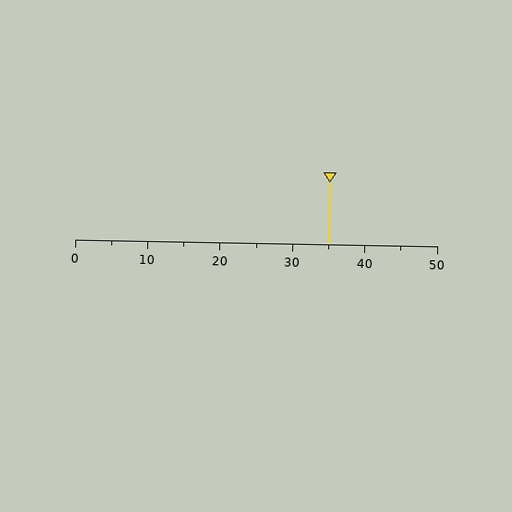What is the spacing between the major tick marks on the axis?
The major ticks are spaced 10 apart.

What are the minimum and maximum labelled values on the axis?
The axis runs from 0 to 50.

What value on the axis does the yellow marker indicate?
The marker indicates approximately 35.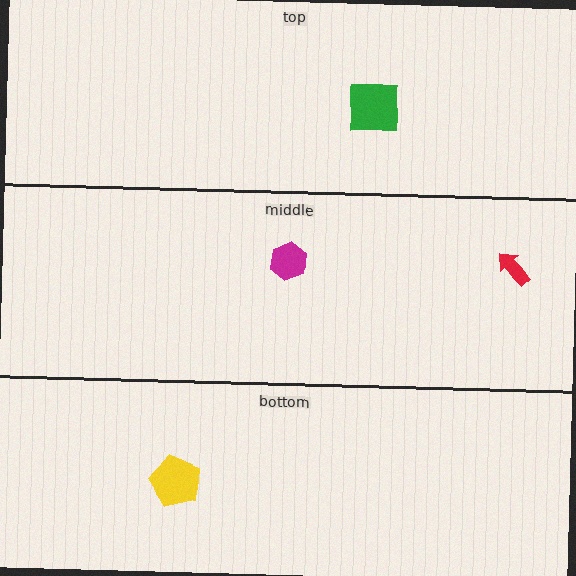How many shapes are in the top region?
1.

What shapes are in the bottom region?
The yellow pentagon.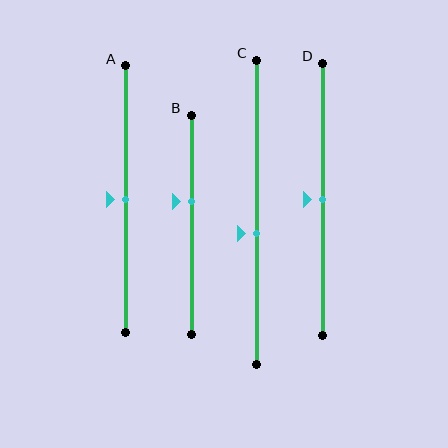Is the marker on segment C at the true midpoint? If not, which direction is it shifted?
No, the marker on segment C is shifted downward by about 7% of the segment length.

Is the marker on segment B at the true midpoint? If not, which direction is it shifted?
No, the marker on segment B is shifted upward by about 11% of the segment length.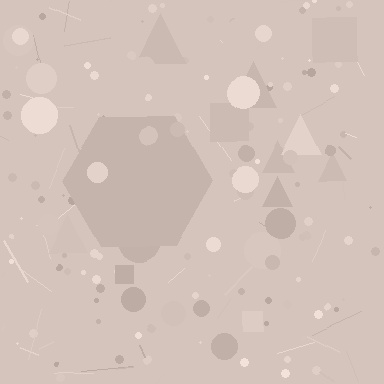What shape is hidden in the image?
A hexagon is hidden in the image.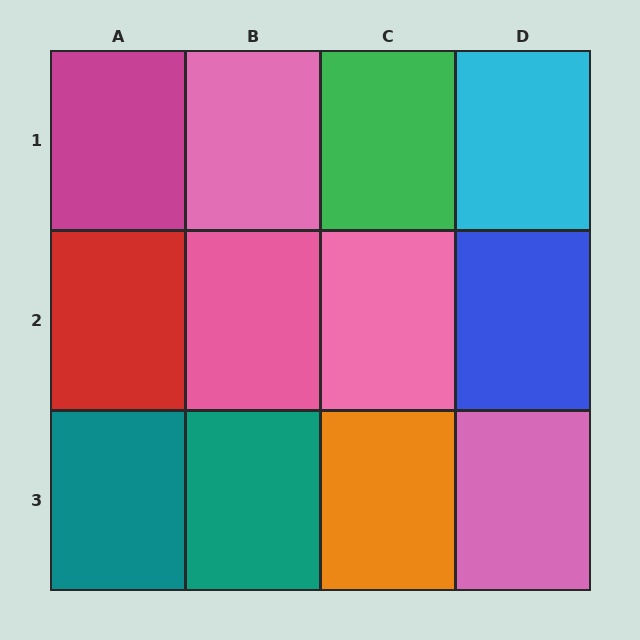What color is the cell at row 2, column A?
Red.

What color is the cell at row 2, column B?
Pink.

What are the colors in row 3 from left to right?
Teal, teal, orange, pink.